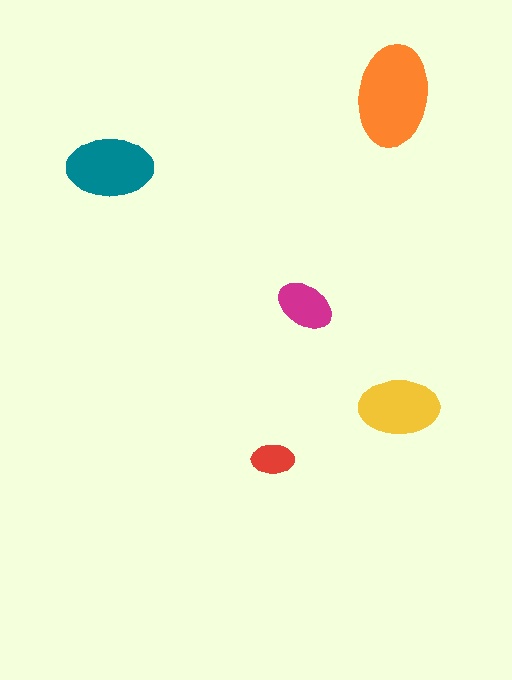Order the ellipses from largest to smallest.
the orange one, the teal one, the yellow one, the magenta one, the red one.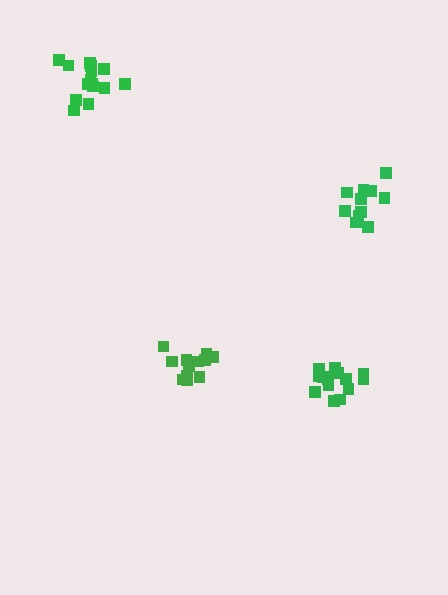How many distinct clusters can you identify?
There are 4 distinct clusters.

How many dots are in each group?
Group 1: 15 dots, Group 2: 14 dots, Group 3: 11 dots, Group 4: 12 dots (52 total).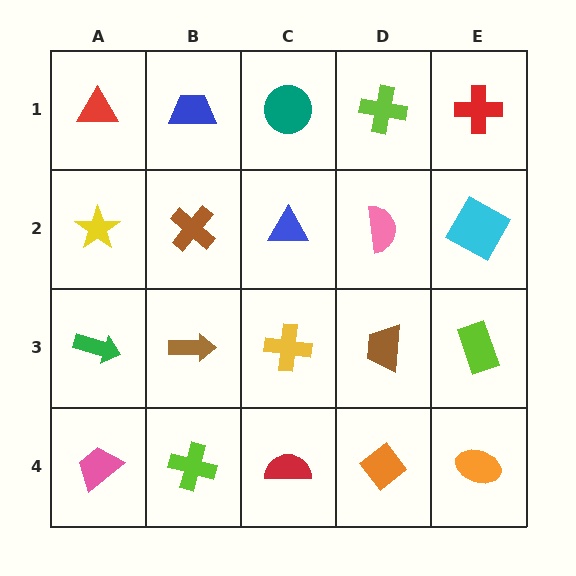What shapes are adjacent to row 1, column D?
A pink semicircle (row 2, column D), a teal circle (row 1, column C), a red cross (row 1, column E).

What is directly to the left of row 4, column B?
A pink trapezoid.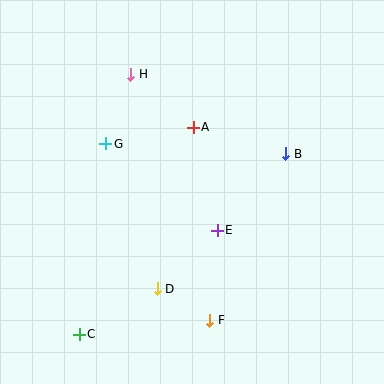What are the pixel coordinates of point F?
Point F is at (210, 320).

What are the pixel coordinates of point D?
Point D is at (157, 289).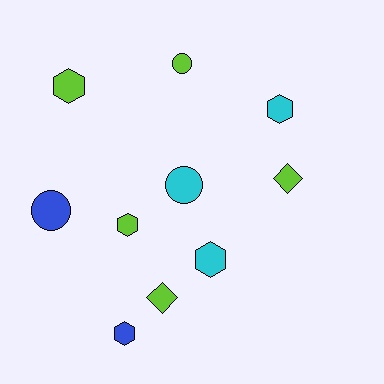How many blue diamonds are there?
There are no blue diamonds.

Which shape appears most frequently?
Hexagon, with 5 objects.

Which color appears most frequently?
Lime, with 5 objects.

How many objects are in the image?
There are 10 objects.